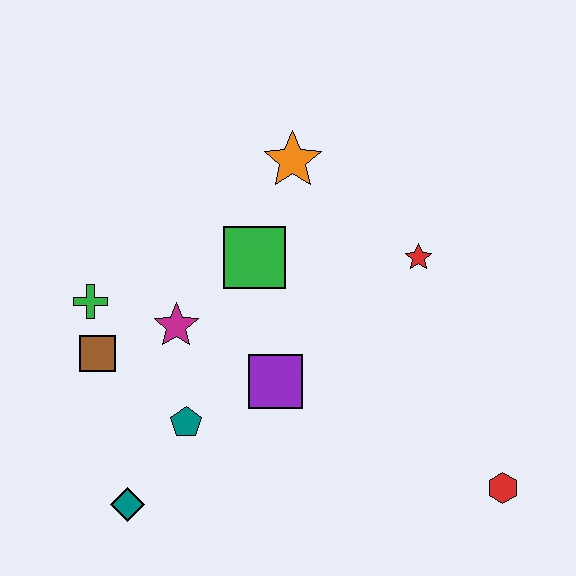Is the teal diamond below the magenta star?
Yes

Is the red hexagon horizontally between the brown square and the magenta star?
No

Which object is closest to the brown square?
The green cross is closest to the brown square.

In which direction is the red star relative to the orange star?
The red star is to the right of the orange star.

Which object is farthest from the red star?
The teal diamond is farthest from the red star.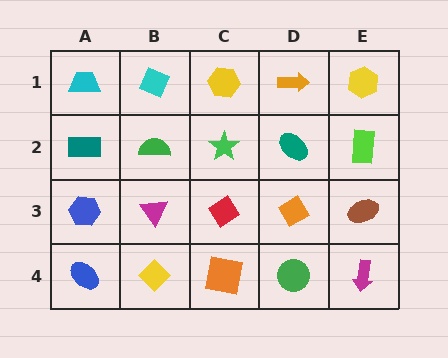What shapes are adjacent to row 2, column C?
A yellow hexagon (row 1, column C), a red diamond (row 3, column C), a green semicircle (row 2, column B), a teal ellipse (row 2, column D).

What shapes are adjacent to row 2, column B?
A cyan diamond (row 1, column B), a magenta triangle (row 3, column B), a teal rectangle (row 2, column A), a green star (row 2, column C).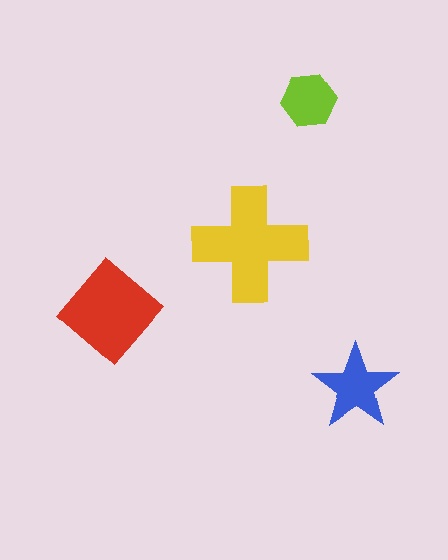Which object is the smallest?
The lime hexagon.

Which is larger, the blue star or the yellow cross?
The yellow cross.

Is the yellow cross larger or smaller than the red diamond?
Larger.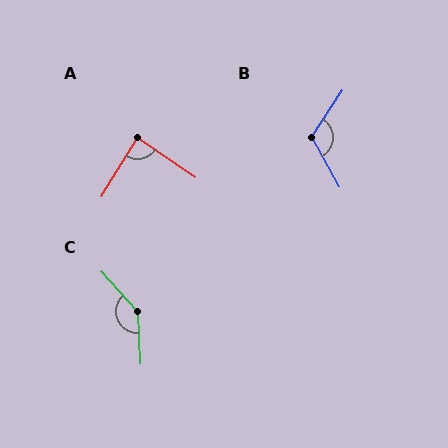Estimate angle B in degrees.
Approximately 117 degrees.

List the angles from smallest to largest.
A (86°), B (117°), C (141°).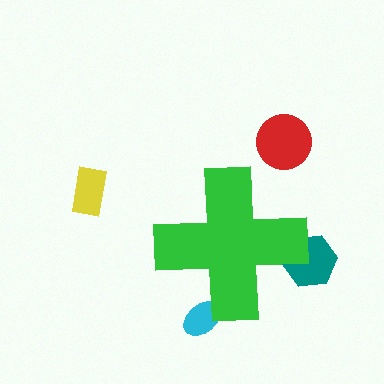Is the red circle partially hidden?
No, the red circle is fully visible.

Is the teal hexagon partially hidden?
Yes, the teal hexagon is partially hidden behind the green cross.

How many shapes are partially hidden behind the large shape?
2 shapes are partially hidden.